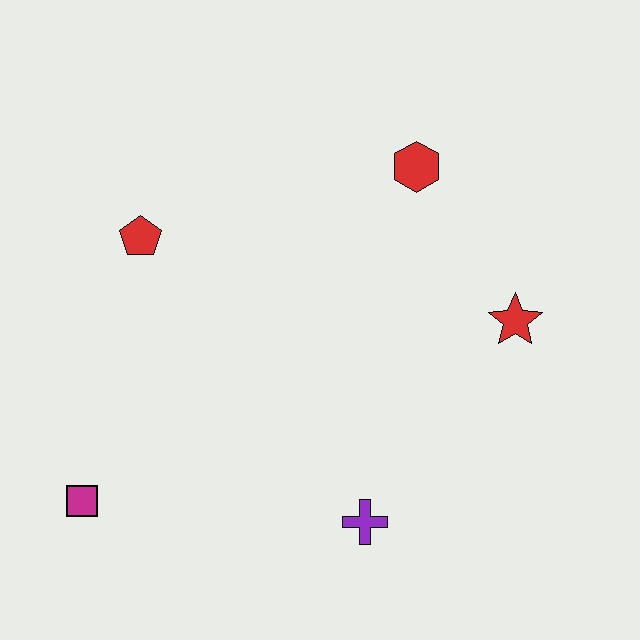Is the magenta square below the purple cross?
No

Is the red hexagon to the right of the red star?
No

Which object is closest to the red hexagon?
The red star is closest to the red hexagon.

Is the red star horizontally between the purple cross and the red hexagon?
No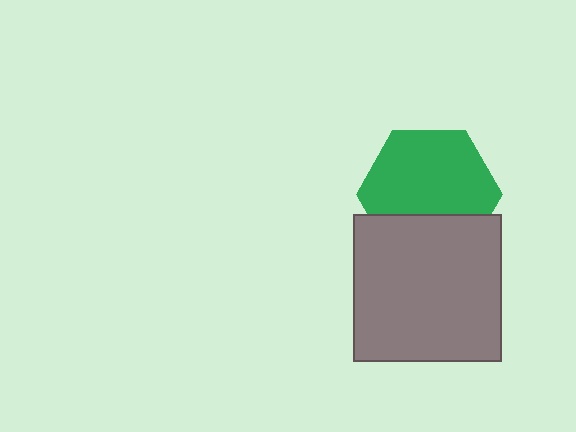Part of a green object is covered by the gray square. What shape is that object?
It is a hexagon.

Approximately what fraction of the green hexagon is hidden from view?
Roughly 31% of the green hexagon is hidden behind the gray square.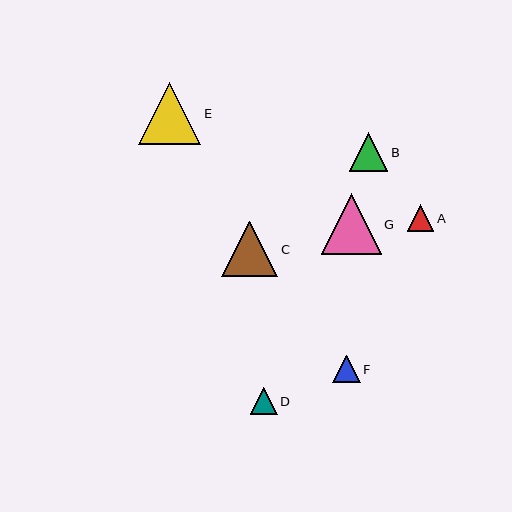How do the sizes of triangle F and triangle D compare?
Triangle F and triangle D are approximately the same size.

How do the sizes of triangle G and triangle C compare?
Triangle G and triangle C are approximately the same size.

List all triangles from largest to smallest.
From largest to smallest: E, G, C, B, F, D, A.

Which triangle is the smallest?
Triangle A is the smallest with a size of approximately 27 pixels.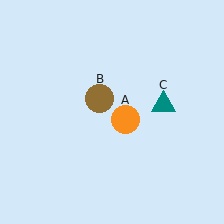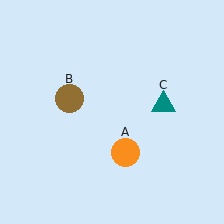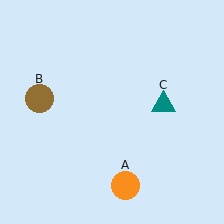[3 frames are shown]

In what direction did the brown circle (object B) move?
The brown circle (object B) moved left.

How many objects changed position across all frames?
2 objects changed position: orange circle (object A), brown circle (object B).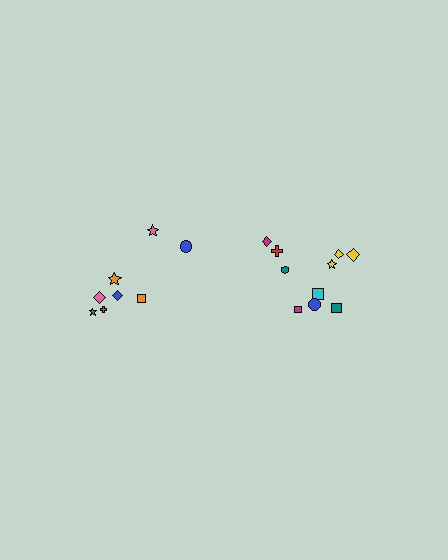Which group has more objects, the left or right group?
The right group.